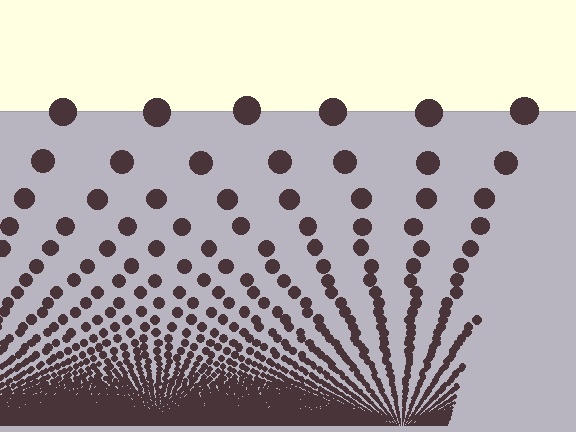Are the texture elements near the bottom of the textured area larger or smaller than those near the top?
Smaller. The gradient is inverted — elements near the bottom are smaller and denser.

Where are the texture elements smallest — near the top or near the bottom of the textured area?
Near the bottom.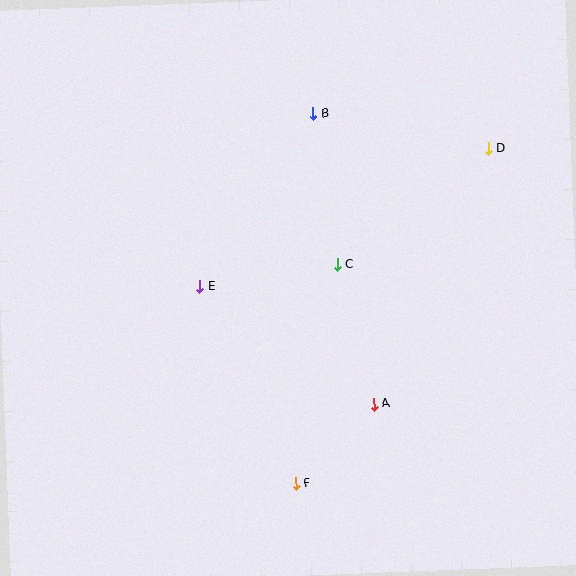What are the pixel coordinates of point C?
Point C is at (337, 265).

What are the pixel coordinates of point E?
Point E is at (200, 286).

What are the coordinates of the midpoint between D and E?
The midpoint between D and E is at (344, 217).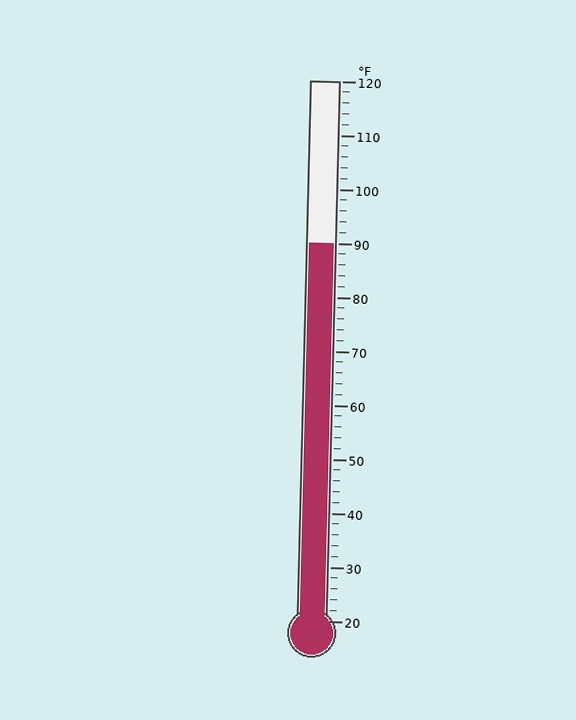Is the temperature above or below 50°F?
The temperature is above 50°F.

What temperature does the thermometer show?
The thermometer shows approximately 90°F.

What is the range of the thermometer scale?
The thermometer scale ranges from 20°F to 120°F.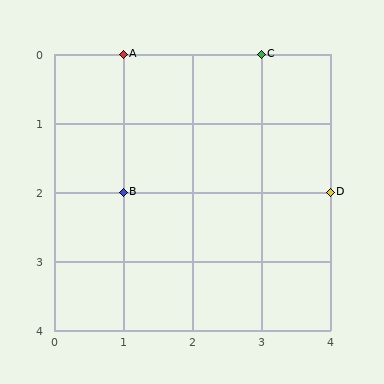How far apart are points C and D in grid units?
Points C and D are 1 column and 2 rows apart (about 2.2 grid units diagonally).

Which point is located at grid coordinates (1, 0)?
Point A is at (1, 0).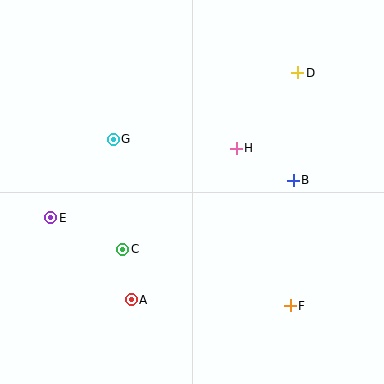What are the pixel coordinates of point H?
Point H is at (236, 148).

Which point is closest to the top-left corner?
Point G is closest to the top-left corner.